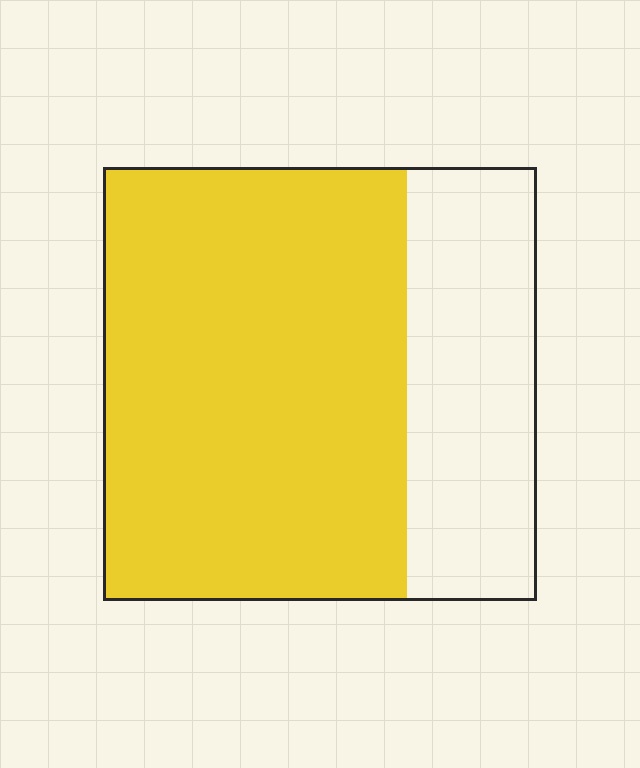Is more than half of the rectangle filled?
Yes.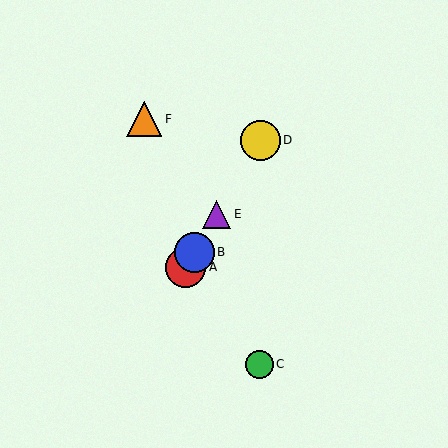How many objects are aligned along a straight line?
4 objects (A, B, D, E) are aligned along a straight line.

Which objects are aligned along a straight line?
Objects A, B, D, E are aligned along a straight line.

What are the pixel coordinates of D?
Object D is at (260, 140).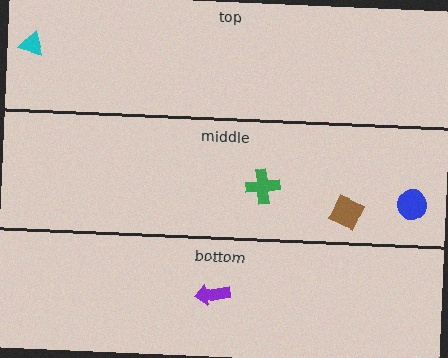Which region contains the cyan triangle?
The top region.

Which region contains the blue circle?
The middle region.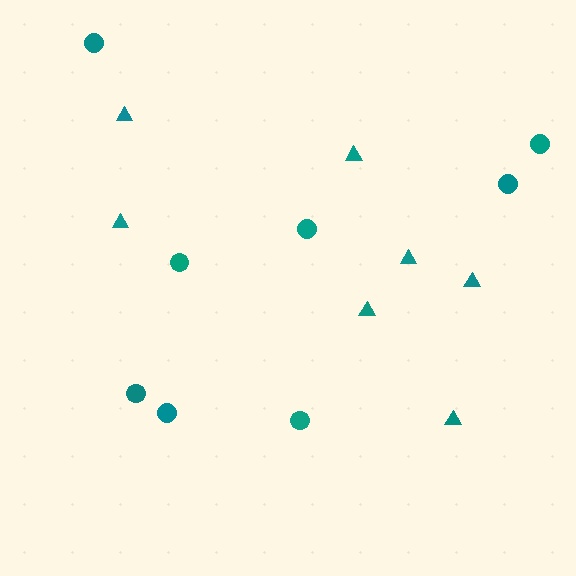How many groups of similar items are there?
There are 2 groups: one group of triangles (7) and one group of circles (8).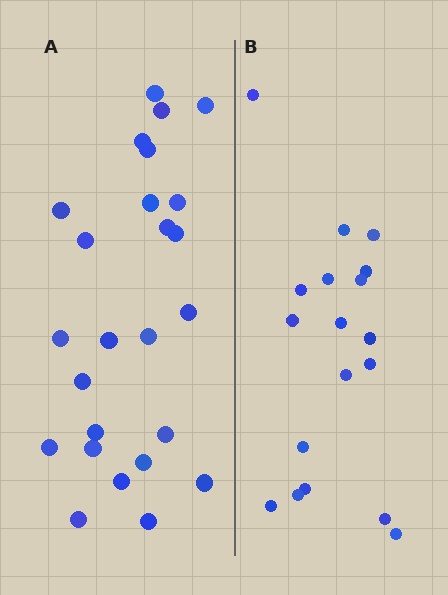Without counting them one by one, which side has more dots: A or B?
Region A (the left region) has more dots.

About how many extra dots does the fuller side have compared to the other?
Region A has roughly 8 or so more dots than region B.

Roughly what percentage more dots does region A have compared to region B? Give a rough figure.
About 40% more.